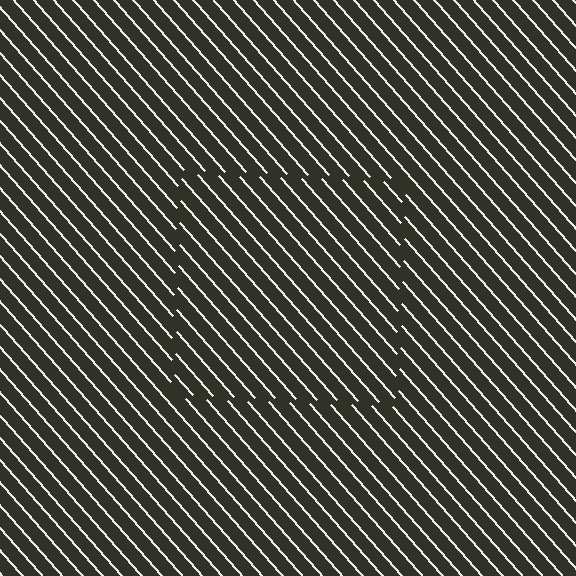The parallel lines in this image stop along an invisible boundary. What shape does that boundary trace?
An illusory square. The interior of the shape contains the same grating, shifted by half a period — the contour is defined by the phase discontinuity where line-ends from the inner and outer gratings abut.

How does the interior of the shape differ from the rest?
The interior of the shape contains the same grating, shifted by half a period — the contour is defined by the phase discontinuity where line-ends from the inner and outer gratings abut.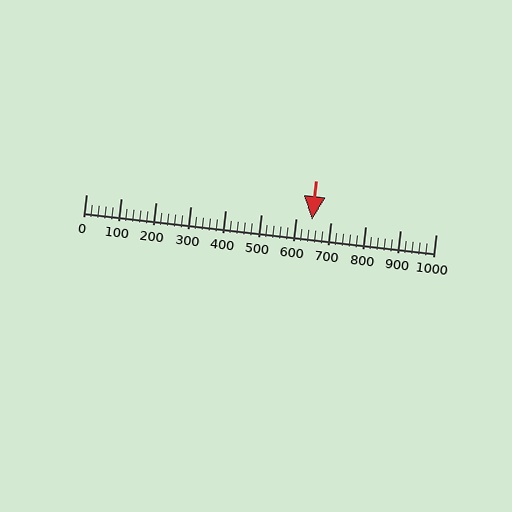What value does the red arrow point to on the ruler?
The red arrow points to approximately 646.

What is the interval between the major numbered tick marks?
The major tick marks are spaced 100 units apart.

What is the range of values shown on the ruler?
The ruler shows values from 0 to 1000.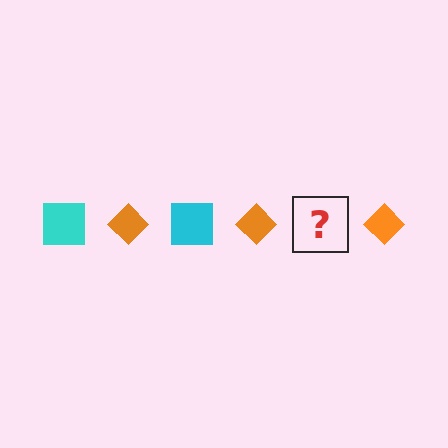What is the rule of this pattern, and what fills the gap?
The rule is that the pattern alternates between cyan square and orange diamond. The gap should be filled with a cyan square.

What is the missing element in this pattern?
The missing element is a cyan square.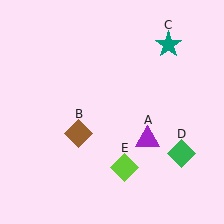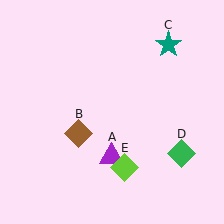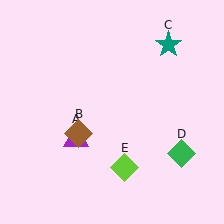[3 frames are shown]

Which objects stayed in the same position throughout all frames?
Brown diamond (object B) and teal star (object C) and green diamond (object D) and lime diamond (object E) remained stationary.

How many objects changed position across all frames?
1 object changed position: purple triangle (object A).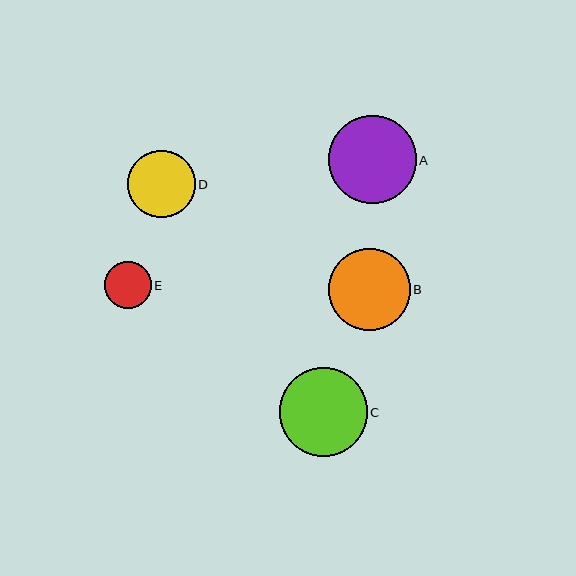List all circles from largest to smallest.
From largest to smallest: C, A, B, D, E.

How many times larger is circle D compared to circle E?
Circle D is approximately 1.4 times the size of circle E.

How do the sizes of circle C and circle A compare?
Circle C and circle A are approximately the same size.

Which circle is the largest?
Circle C is the largest with a size of approximately 88 pixels.